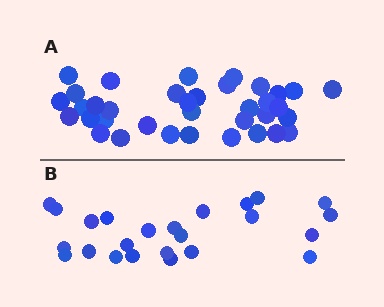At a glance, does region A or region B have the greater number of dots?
Region A (the top region) has more dots.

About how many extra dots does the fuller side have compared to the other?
Region A has roughly 12 or so more dots than region B.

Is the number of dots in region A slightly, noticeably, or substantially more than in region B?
Region A has substantially more. The ratio is roughly 1.5 to 1.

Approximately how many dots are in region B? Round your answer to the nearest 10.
About 20 dots. (The exact count is 24, which rounds to 20.)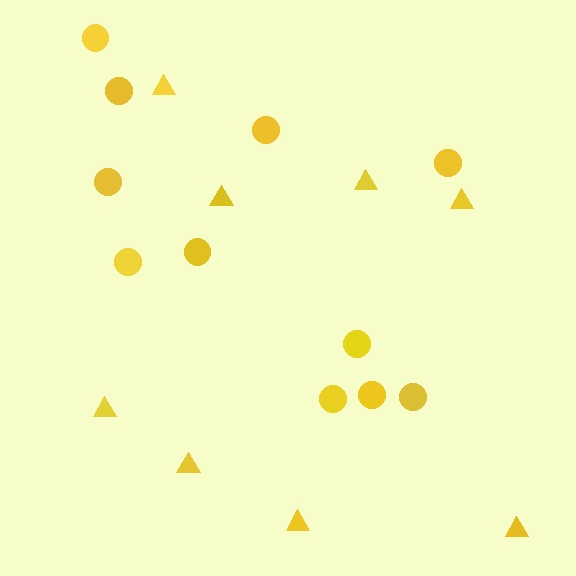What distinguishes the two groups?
There are 2 groups: one group of triangles (8) and one group of circles (11).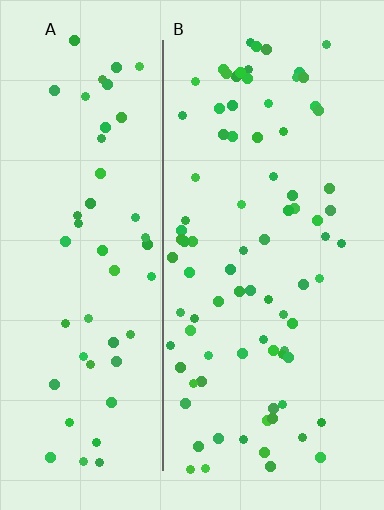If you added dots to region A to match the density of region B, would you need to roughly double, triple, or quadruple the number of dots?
Approximately double.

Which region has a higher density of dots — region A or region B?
B (the right).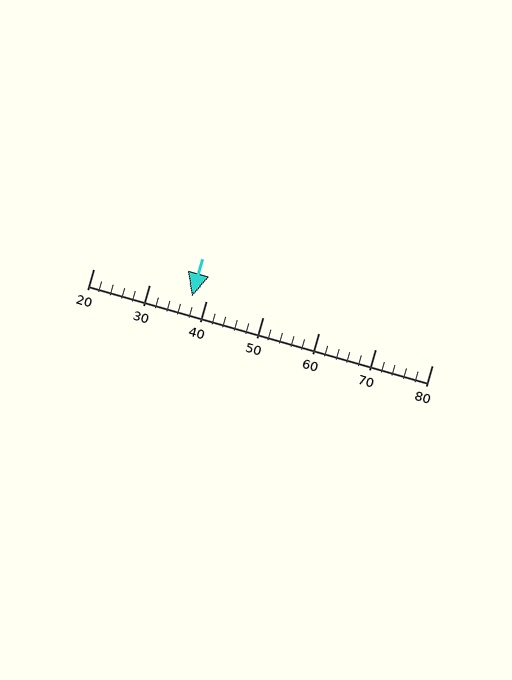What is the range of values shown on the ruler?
The ruler shows values from 20 to 80.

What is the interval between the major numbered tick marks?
The major tick marks are spaced 10 units apart.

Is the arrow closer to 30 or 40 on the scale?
The arrow is closer to 40.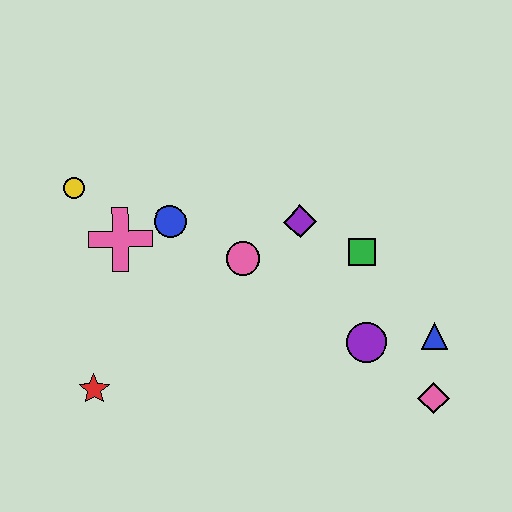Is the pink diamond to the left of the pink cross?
No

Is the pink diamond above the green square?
No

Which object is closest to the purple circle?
The blue triangle is closest to the purple circle.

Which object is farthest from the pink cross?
The pink diamond is farthest from the pink cross.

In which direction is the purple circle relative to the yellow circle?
The purple circle is to the right of the yellow circle.